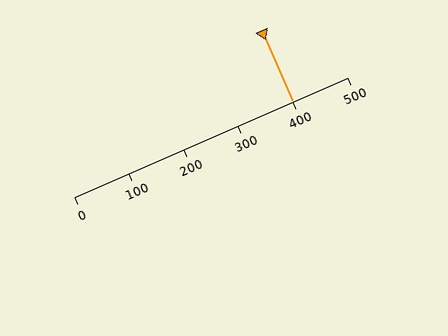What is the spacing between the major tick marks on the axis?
The major ticks are spaced 100 apart.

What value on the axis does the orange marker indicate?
The marker indicates approximately 400.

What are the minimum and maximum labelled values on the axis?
The axis runs from 0 to 500.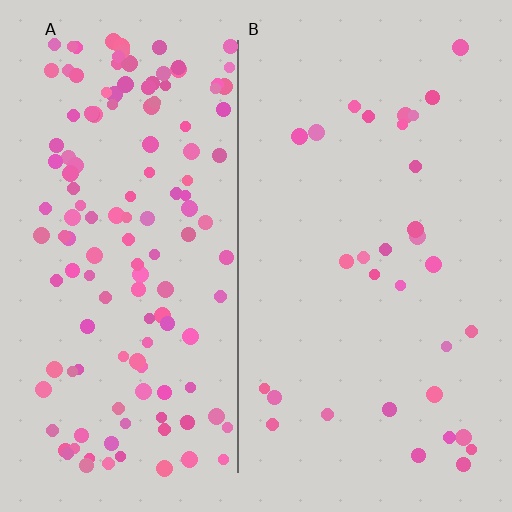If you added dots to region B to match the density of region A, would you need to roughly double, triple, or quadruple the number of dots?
Approximately quadruple.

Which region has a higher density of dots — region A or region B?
A (the left).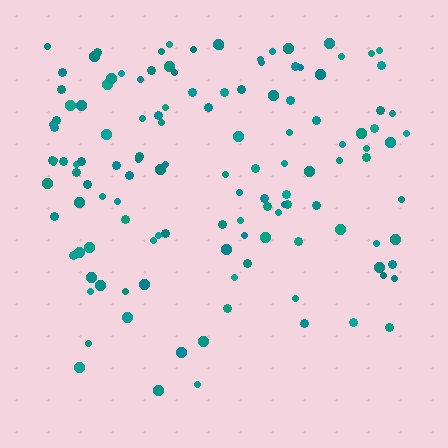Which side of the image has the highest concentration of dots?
The top.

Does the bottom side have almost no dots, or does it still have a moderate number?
Still a moderate number, just noticeably fewer than the top.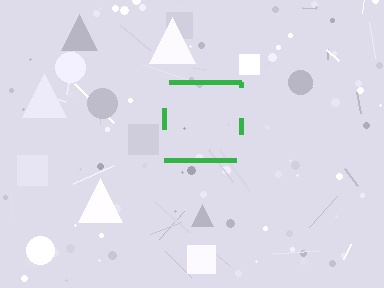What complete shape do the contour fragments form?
The contour fragments form a square.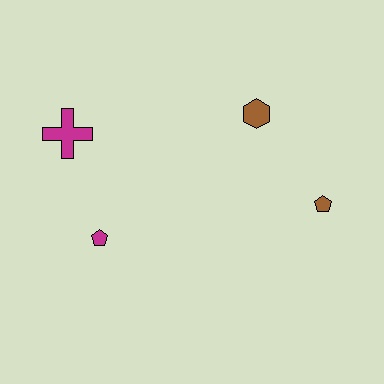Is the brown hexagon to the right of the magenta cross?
Yes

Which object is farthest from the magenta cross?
The brown pentagon is farthest from the magenta cross.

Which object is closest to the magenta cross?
The magenta pentagon is closest to the magenta cross.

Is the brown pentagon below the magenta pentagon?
No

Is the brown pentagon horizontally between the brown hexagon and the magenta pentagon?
No